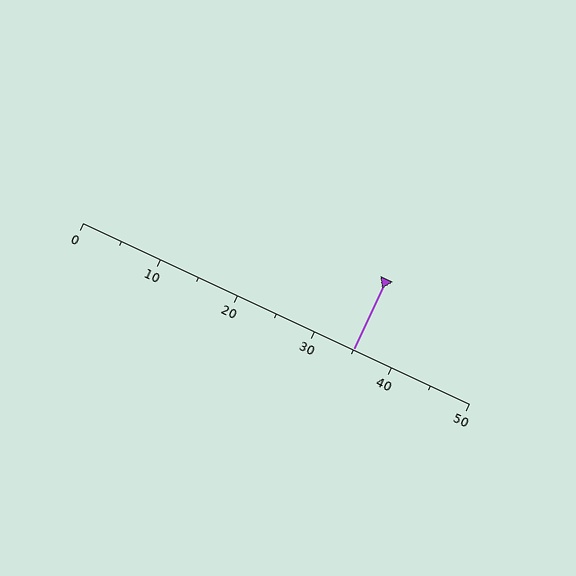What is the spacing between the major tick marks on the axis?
The major ticks are spaced 10 apart.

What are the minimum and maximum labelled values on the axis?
The axis runs from 0 to 50.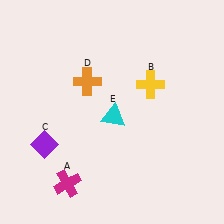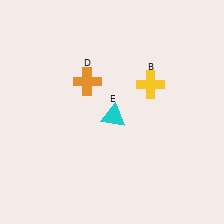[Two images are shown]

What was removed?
The magenta cross (A), the purple diamond (C) were removed in Image 2.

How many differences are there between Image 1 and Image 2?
There are 2 differences between the two images.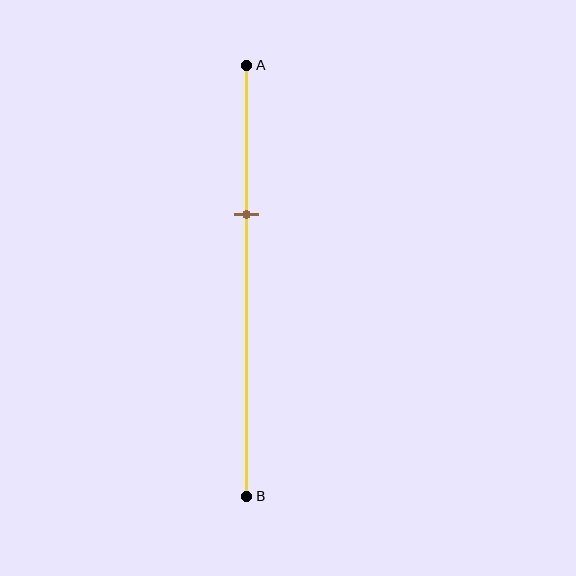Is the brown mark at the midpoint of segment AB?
No, the mark is at about 35% from A, not at the 50% midpoint.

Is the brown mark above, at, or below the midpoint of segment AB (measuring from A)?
The brown mark is above the midpoint of segment AB.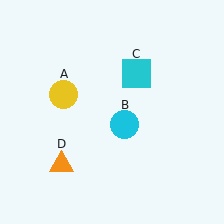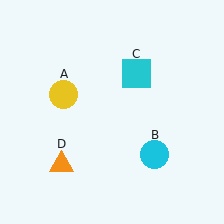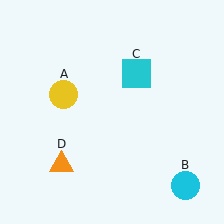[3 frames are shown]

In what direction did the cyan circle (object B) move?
The cyan circle (object B) moved down and to the right.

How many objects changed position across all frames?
1 object changed position: cyan circle (object B).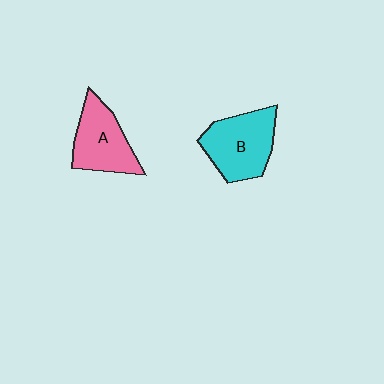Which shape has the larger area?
Shape B (cyan).